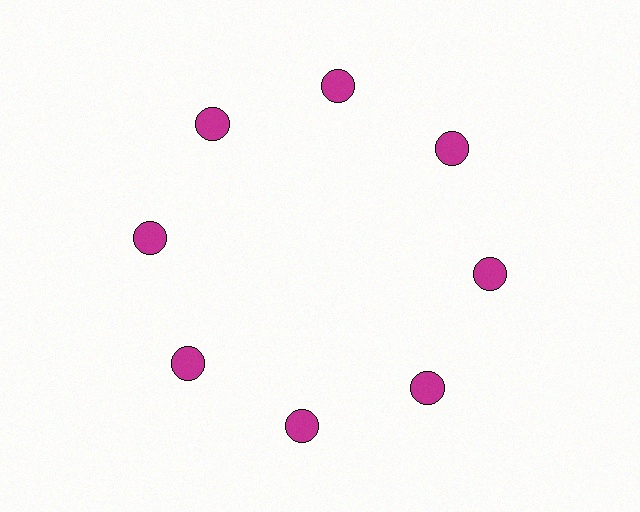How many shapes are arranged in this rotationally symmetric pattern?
There are 8 shapes, arranged in 8 groups of 1.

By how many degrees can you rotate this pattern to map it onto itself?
The pattern maps onto itself every 45 degrees of rotation.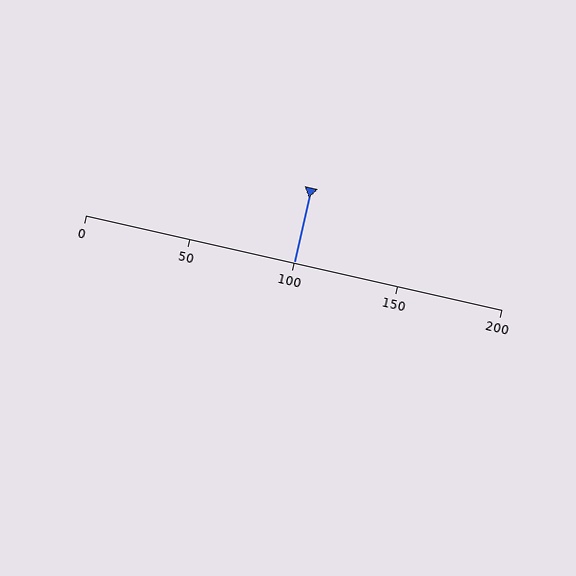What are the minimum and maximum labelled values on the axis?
The axis runs from 0 to 200.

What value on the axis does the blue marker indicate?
The marker indicates approximately 100.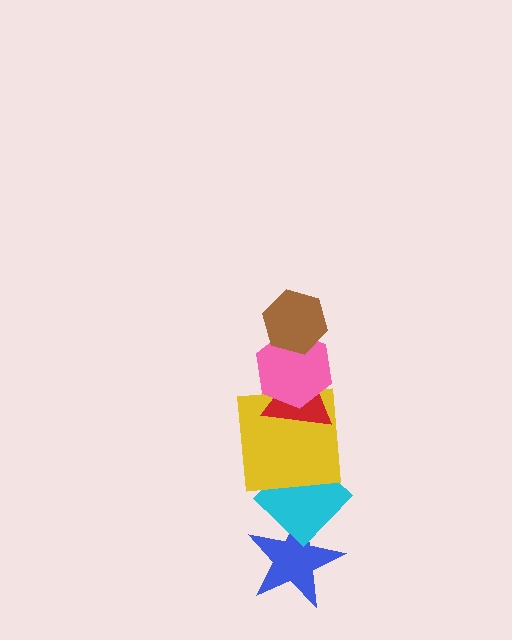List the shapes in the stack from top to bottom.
From top to bottom: the brown hexagon, the pink hexagon, the red triangle, the yellow square, the cyan diamond, the blue star.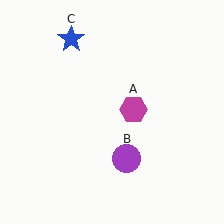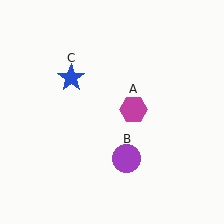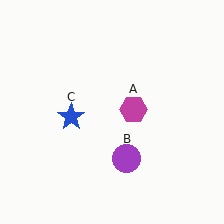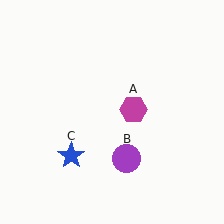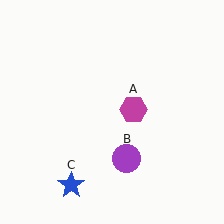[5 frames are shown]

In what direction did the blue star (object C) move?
The blue star (object C) moved down.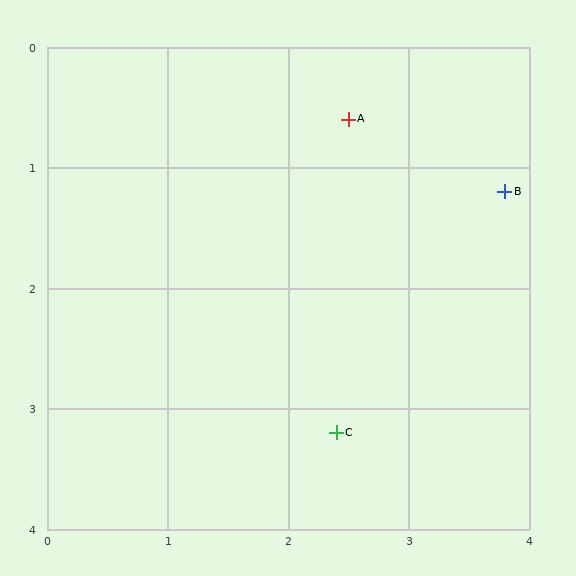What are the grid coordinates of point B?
Point B is at approximately (3.8, 1.2).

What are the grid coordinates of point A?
Point A is at approximately (2.5, 0.6).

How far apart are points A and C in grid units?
Points A and C are about 2.6 grid units apart.